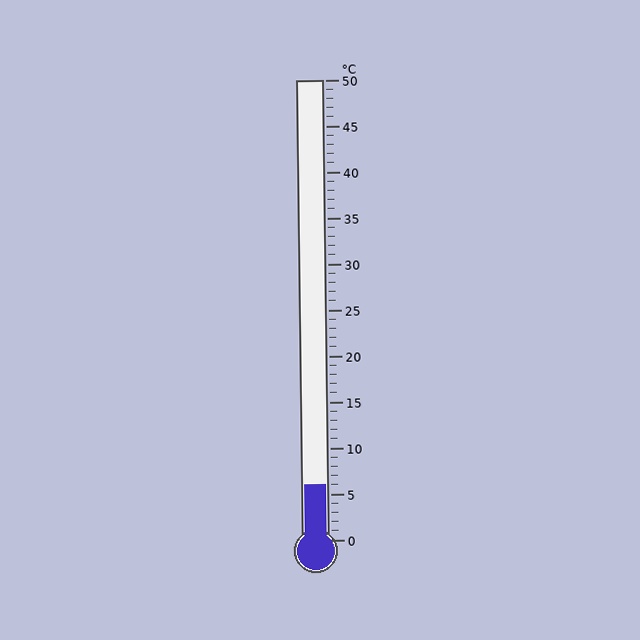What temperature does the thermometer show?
The thermometer shows approximately 6°C.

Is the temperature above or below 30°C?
The temperature is below 30°C.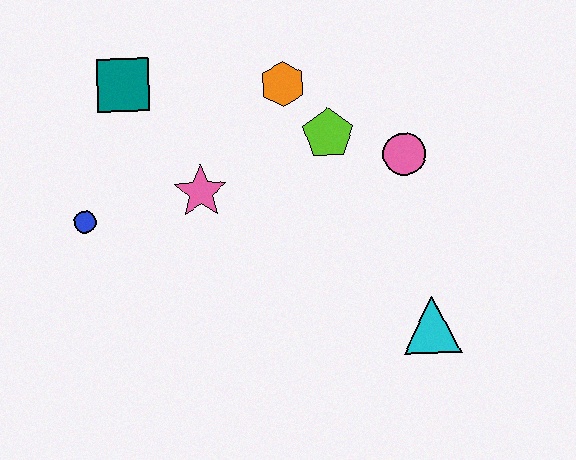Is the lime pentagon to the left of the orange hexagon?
No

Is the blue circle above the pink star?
No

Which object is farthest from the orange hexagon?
The cyan triangle is farthest from the orange hexagon.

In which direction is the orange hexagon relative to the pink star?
The orange hexagon is above the pink star.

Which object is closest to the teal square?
The pink star is closest to the teal square.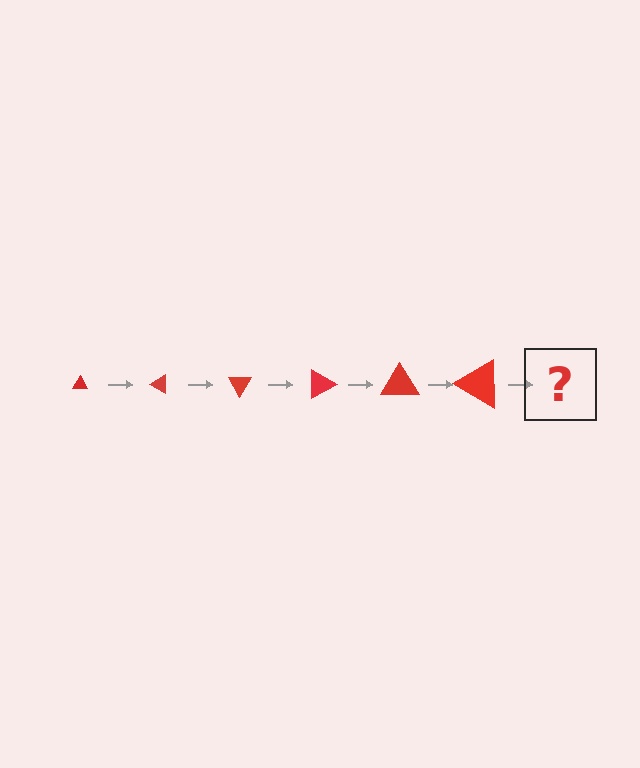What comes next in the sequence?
The next element should be a triangle, larger than the previous one and rotated 180 degrees from the start.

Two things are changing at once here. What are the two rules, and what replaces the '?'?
The two rules are that the triangle grows larger each step and it rotates 30 degrees each step. The '?' should be a triangle, larger than the previous one and rotated 180 degrees from the start.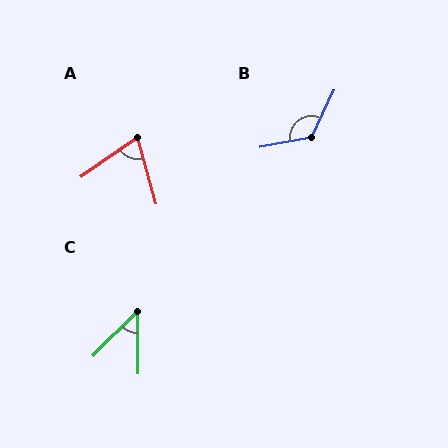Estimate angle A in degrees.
Approximately 71 degrees.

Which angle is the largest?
B, at approximately 126 degrees.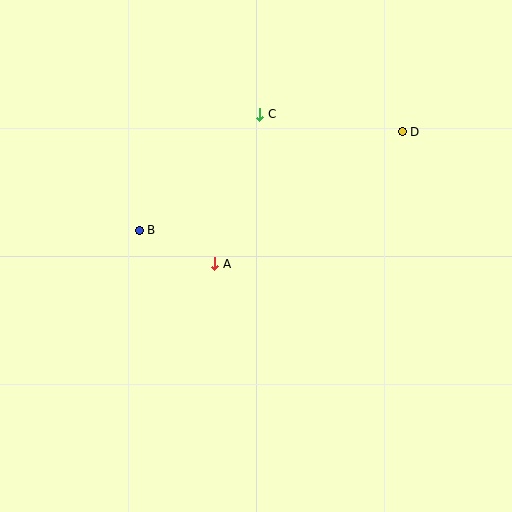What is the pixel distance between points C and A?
The distance between C and A is 156 pixels.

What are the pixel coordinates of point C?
Point C is at (260, 114).